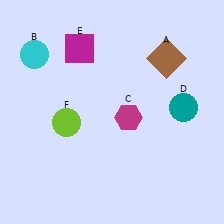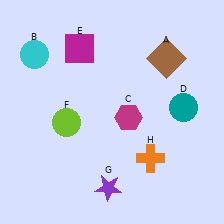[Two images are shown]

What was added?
A purple star (G), an orange cross (H) were added in Image 2.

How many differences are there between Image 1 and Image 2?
There are 2 differences between the two images.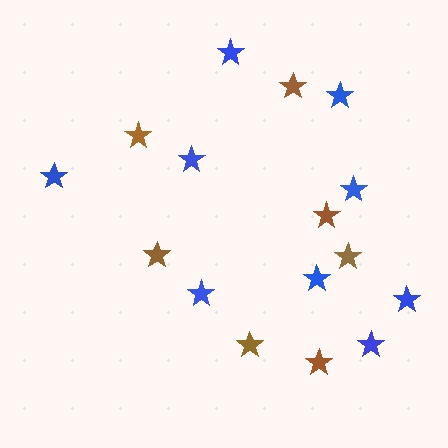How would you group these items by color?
There are 2 groups: one group of brown stars (7) and one group of blue stars (9).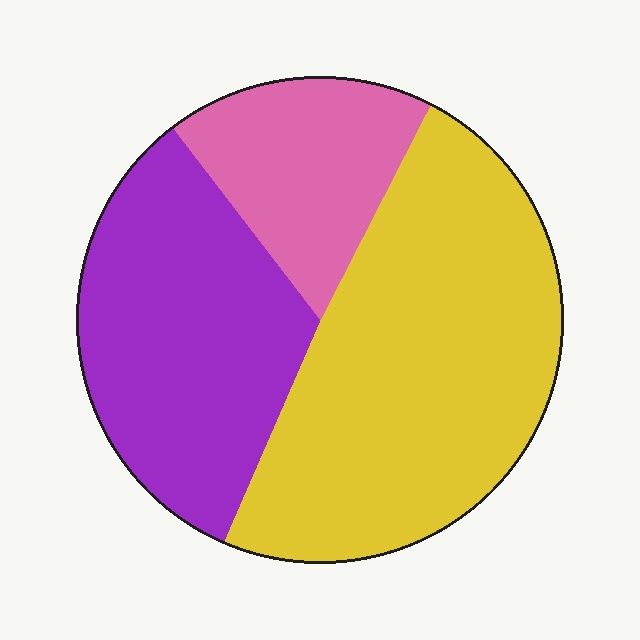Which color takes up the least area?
Pink, at roughly 20%.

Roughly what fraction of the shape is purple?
Purple covers roughly 35% of the shape.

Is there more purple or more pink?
Purple.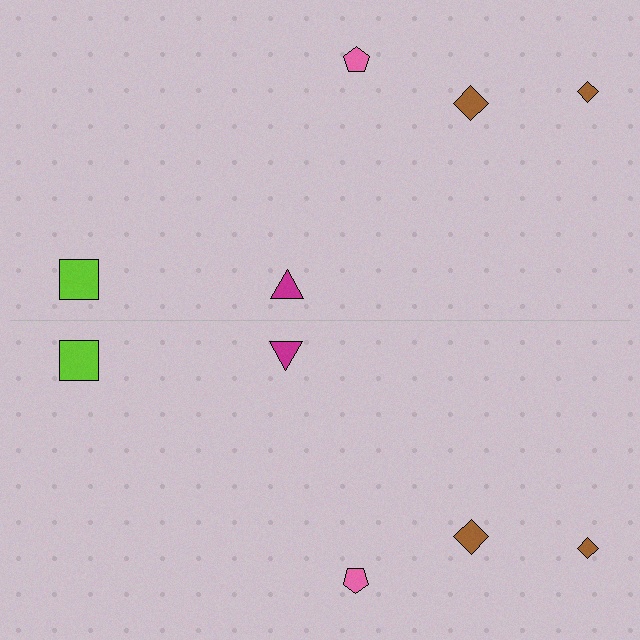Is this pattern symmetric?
Yes, this pattern has bilateral (reflection) symmetry.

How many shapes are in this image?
There are 10 shapes in this image.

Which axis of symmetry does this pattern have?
The pattern has a horizontal axis of symmetry running through the center of the image.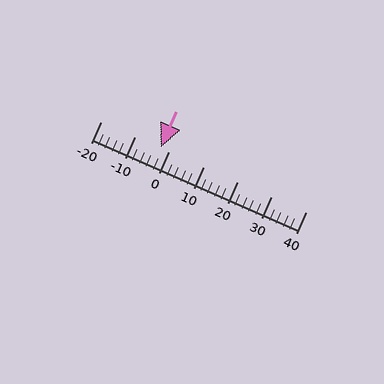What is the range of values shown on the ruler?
The ruler shows values from -20 to 40.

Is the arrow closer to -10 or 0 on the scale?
The arrow is closer to 0.